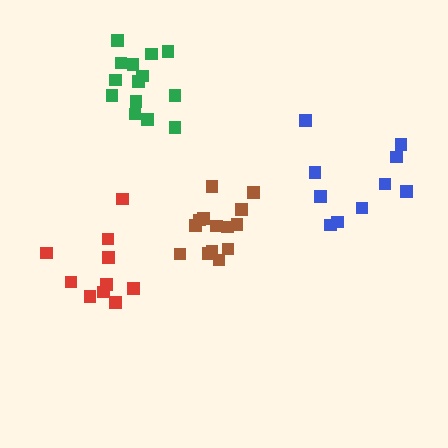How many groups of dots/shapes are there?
There are 4 groups.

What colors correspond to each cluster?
The clusters are colored: brown, blue, red, green.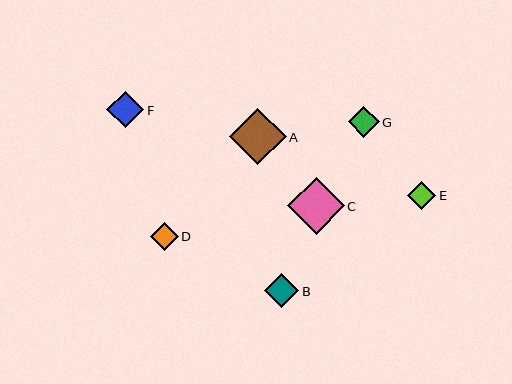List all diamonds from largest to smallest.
From largest to smallest: C, A, F, B, G, D, E.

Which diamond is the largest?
Diamond C is the largest with a size of approximately 57 pixels.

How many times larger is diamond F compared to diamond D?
Diamond F is approximately 1.3 times the size of diamond D.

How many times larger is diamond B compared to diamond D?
Diamond B is approximately 1.2 times the size of diamond D.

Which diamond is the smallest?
Diamond E is the smallest with a size of approximately 28 pixels.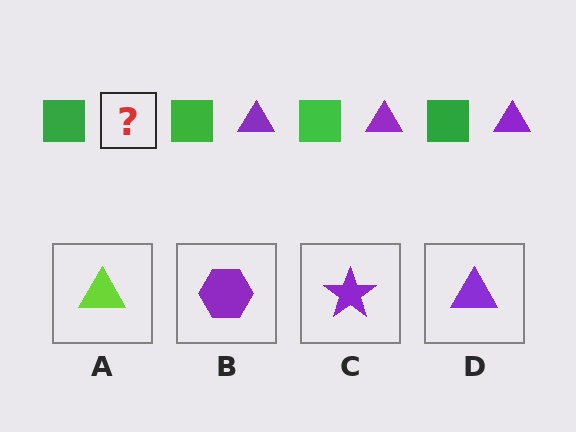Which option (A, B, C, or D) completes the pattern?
D.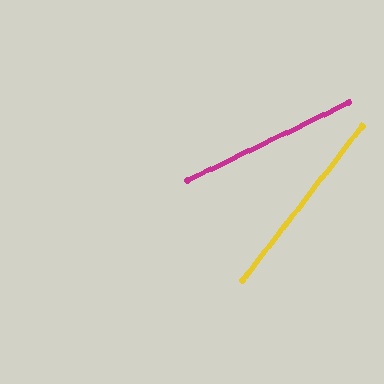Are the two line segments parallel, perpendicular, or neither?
Neither parallel nor perpendicular — they differ by about 27°.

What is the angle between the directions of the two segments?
Approximately 27 degrees.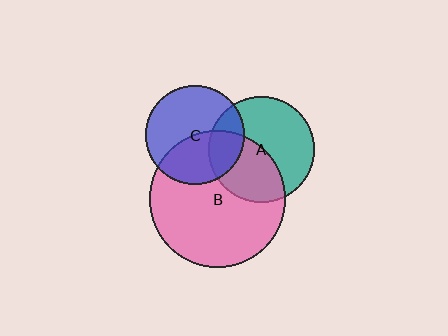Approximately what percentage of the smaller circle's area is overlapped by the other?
Approximately 45%.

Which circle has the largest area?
Circle B (pink).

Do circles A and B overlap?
Yes.